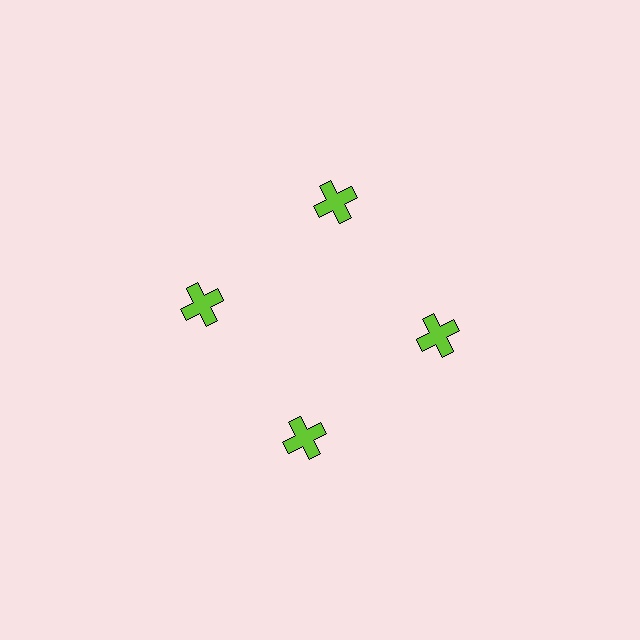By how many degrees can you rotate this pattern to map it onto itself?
The pattern maps onto itself every 90 degrees of rotation.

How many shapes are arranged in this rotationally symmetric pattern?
There are 4 shapes, arranged in 4 groups of 1.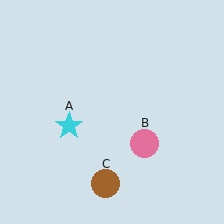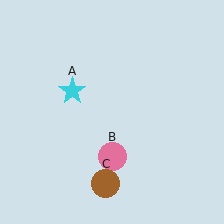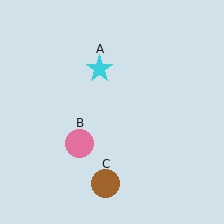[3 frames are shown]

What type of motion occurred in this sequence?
The cyan star (object A), pink circle (object B) rotated clockwise around the center of the scene.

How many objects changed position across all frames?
2 objects changed position: cyan star (object A), pink circle (object B).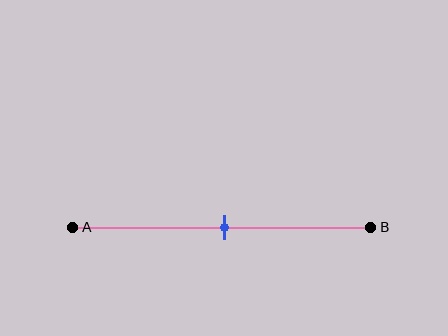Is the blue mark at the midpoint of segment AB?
Yes, the mark is approximately at the midpoint.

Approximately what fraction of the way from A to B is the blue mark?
The blue mark is approximately 50% of the way from A to B.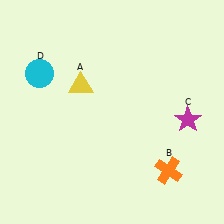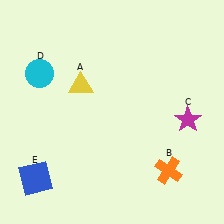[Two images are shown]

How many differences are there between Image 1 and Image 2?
There is 1 difference between the two images.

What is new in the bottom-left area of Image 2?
A blue square (E) was added in the bottom-left area of Image 2.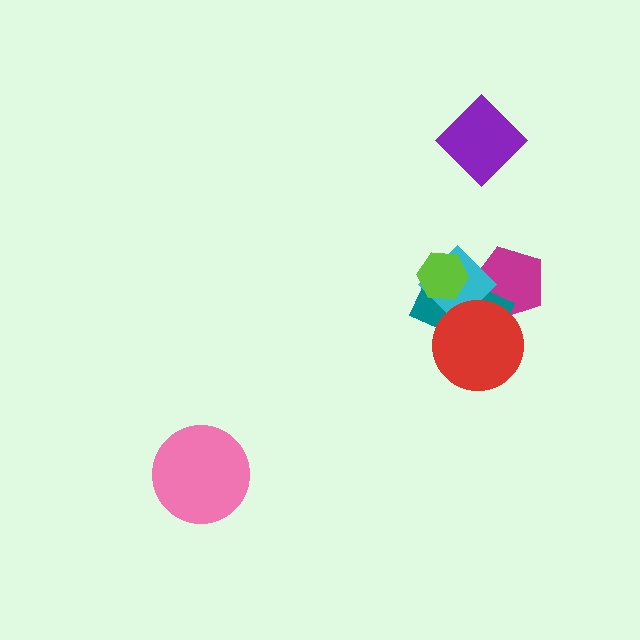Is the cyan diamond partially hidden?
Yes, it is partially covered by another shape.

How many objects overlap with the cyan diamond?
4 objects overlap with the cyan diamond.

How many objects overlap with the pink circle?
0 objects overlap with the pink circle.